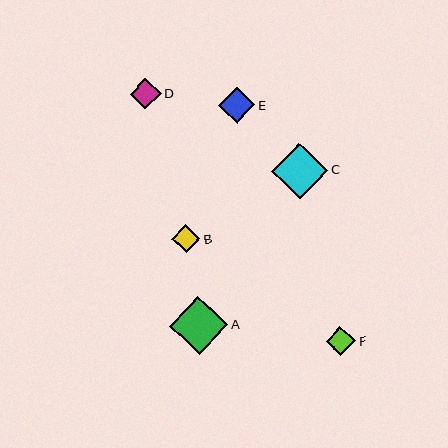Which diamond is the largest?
Diamond A is the largest with a size of approximately 58 pixels.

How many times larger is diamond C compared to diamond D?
Diamond C is approximately 1.8 times the size of diamond D.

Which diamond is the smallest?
Diamond B is the smallest with a size of approximately 28 pixels.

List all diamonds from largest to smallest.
From largest to smallest: A, C, E, D, F, B.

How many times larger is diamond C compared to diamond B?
Diamond C is approximately 2.0 times the size of diamond B.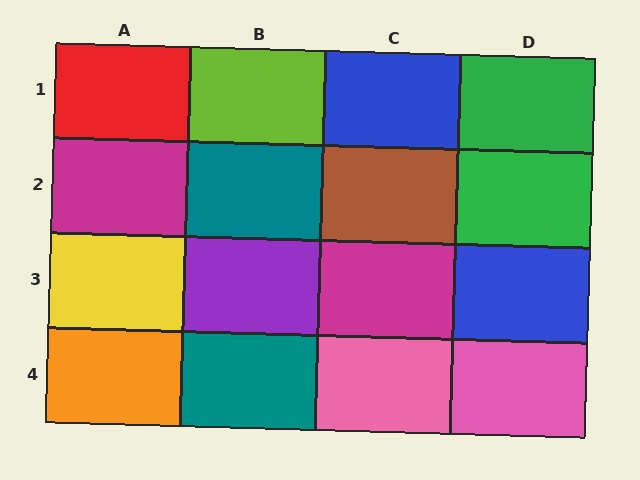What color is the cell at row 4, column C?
Pink.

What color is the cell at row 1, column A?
Red.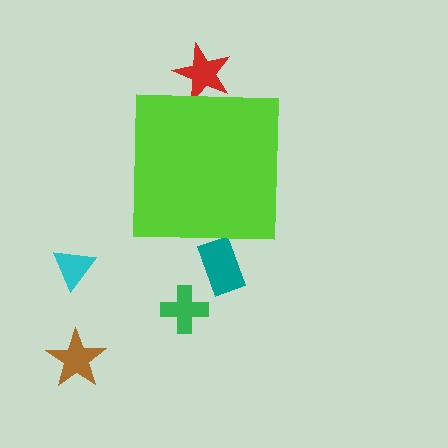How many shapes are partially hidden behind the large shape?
2 shapes are partially hidden.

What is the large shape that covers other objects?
A lime square.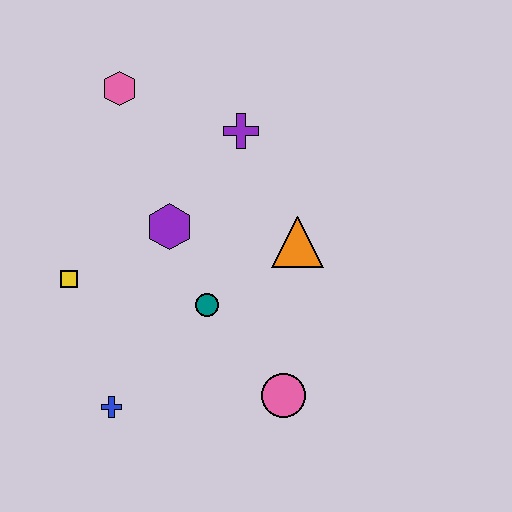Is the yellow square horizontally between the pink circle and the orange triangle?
No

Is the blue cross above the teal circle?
No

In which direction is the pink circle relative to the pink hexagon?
The pink circle is below the pink hexagon.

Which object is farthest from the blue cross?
The pink hexagon is farthest from the blue cross.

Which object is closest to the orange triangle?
The teal circle is closest to the orange triangle.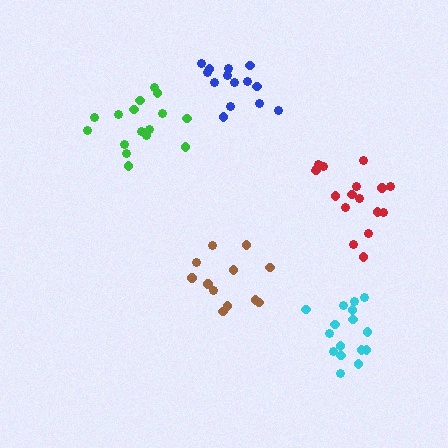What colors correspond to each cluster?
The clusters are colored: cyan, brown, red, green, blue.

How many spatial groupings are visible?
There are 5 spatial groupings.